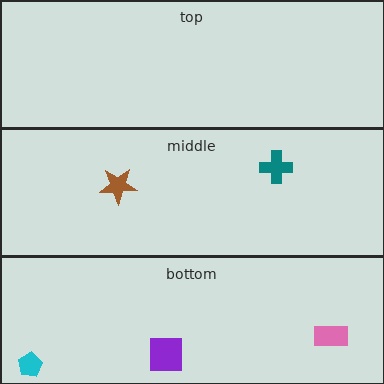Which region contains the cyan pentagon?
The bottom region.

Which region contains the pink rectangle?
The bottom region.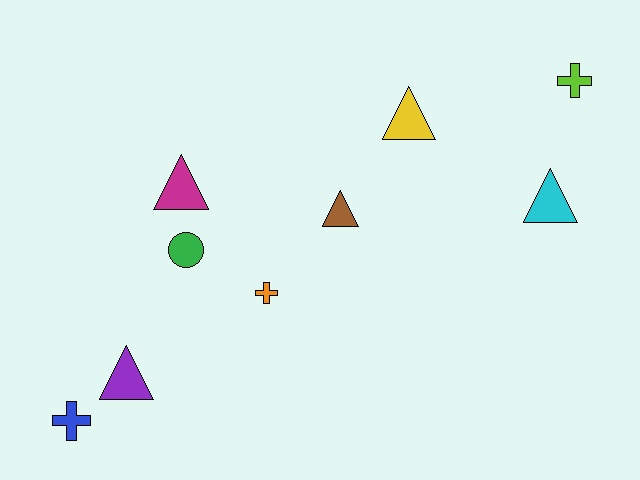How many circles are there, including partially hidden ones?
There is 1 circle.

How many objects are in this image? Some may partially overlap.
There are 9 objects.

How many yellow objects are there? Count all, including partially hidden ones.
There is 1 yellow object.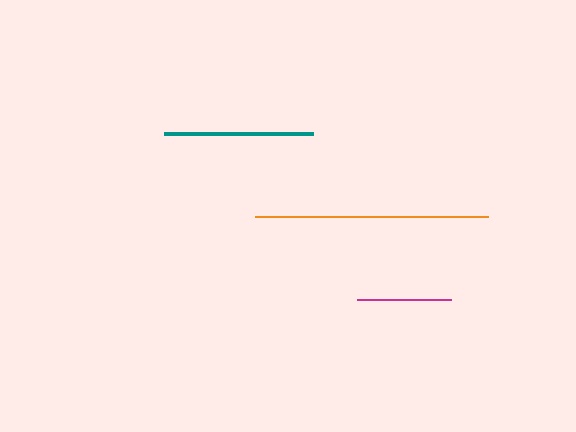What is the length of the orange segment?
The orange segment is approximately 233 pixels long.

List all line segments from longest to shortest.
From longest to shortest: orange, teal, magenta.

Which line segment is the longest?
The orange line is the longest at approximately 233 pixels.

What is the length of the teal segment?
The teal segment is approximately 148 pixels long.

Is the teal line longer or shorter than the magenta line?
The teal line is longer than the magenta line.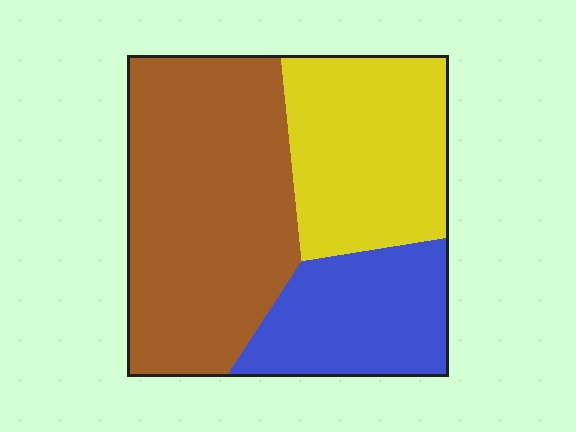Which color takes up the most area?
Brown, at roughly 50%.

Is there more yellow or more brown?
Brown.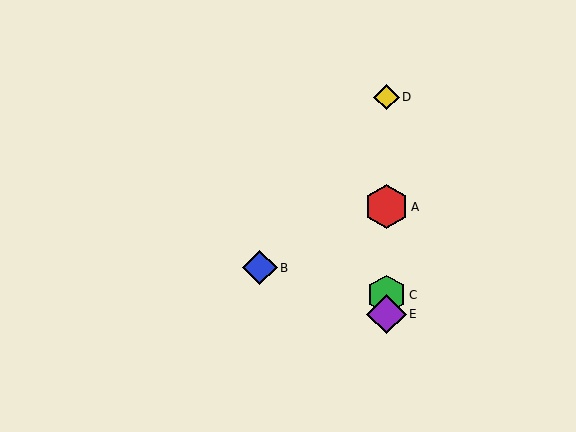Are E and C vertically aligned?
Yes, both are at x≈387.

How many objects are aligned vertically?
4 objects (A, C, D, E) are aligned vertically.